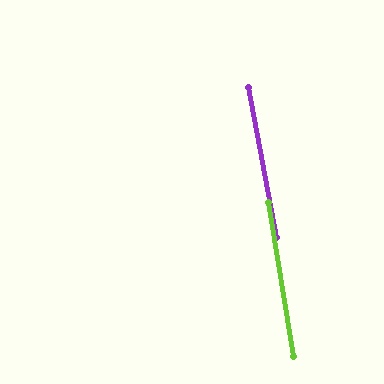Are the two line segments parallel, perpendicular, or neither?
Parallel — their directions differ by only 1.1°.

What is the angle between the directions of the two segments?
Approximately 1 degree.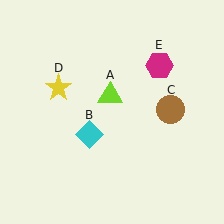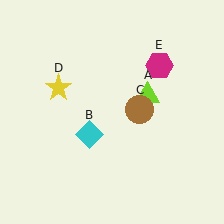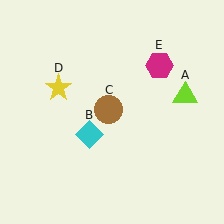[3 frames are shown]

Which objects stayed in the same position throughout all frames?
Cyan diamond (object B) and yellow star (object D) and magenta hexagon (object E) remained stationary.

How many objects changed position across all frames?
2 objects changed position: lime triangle (object A), brown circle (object C).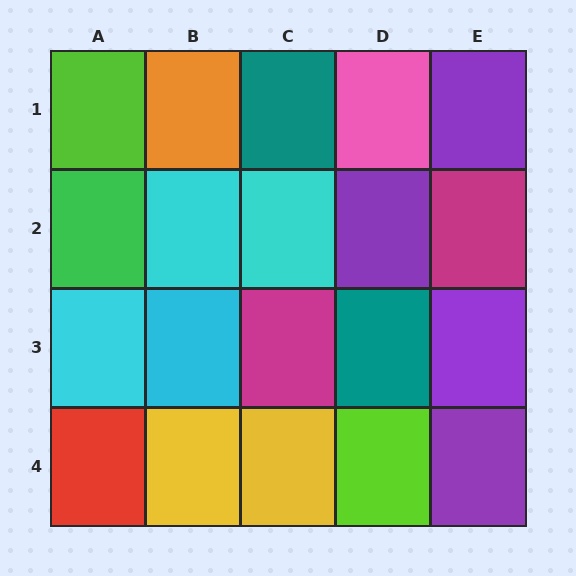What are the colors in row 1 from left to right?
Lime, orange, teal, pink, purple.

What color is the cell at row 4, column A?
Red.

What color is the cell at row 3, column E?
Purple.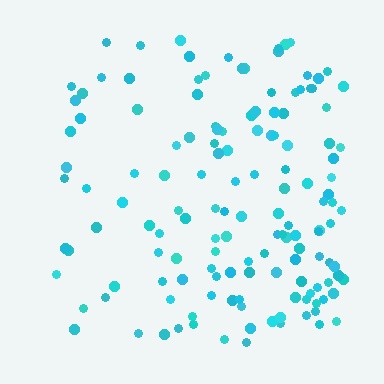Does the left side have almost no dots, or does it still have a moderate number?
Still a moderate number, just noticeably fewer than the right.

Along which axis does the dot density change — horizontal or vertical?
Horizontal.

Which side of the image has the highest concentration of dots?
The right.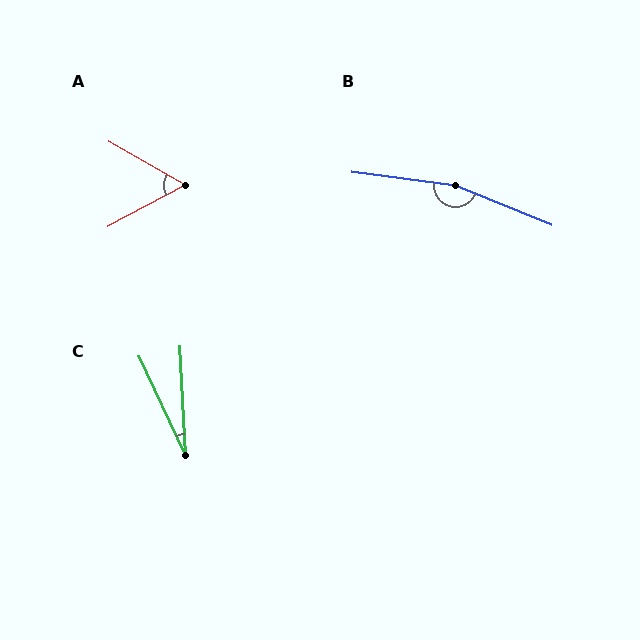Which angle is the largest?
B, at approximately 165 degrees.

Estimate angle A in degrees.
Approximately 58 degrees.